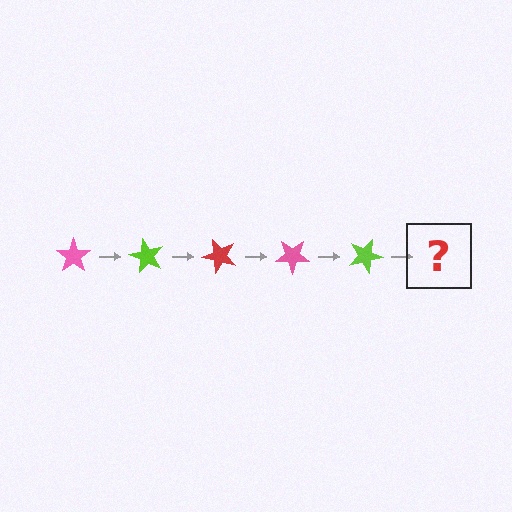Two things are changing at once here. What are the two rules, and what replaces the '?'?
The two rules are that it rotates 60 degrees each step and the color cycles through pink, lime, and red. The '?' should be a red star, rotated 300 degrees from the start.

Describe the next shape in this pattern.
It should be a red star, rotated 300 degrees from the start.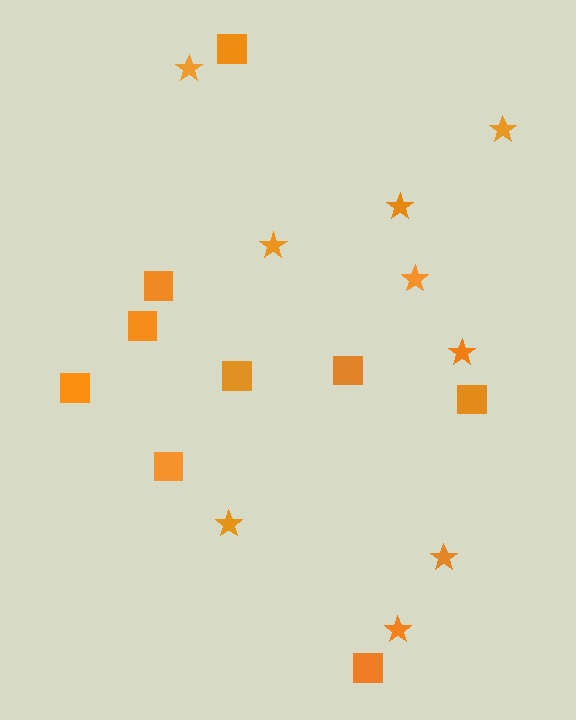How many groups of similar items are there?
There are 2 groups: one group of squares (9) and one group of stars (9).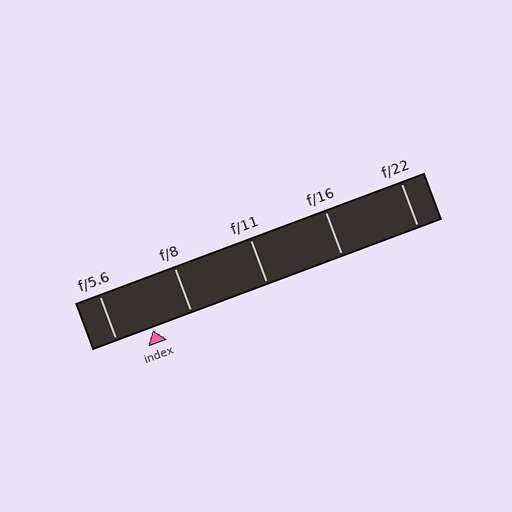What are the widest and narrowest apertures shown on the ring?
The widest aperture shown is f/5.6 and the narrowest is f/22.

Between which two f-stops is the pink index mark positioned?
The index mark is between f/5.6 and f/8.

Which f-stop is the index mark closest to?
The index mark is closest to f/5.6.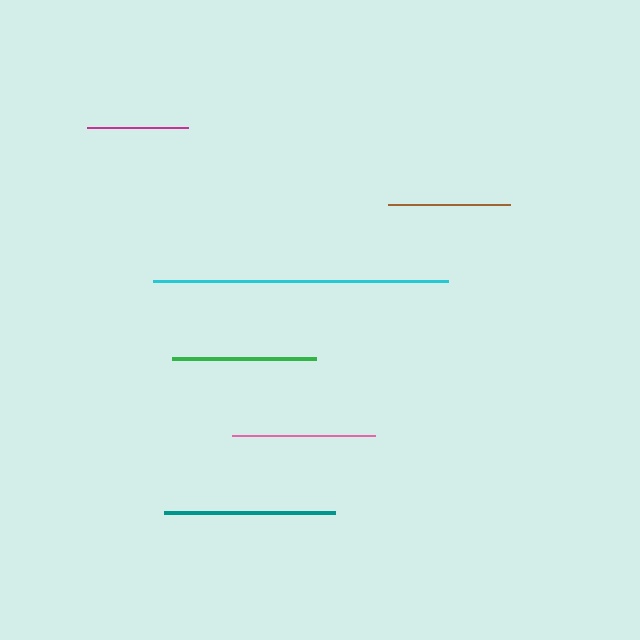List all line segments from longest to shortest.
From longest to shortest: cyan, teal, green, pink, brown, magenta.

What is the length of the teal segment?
The teal segment is approximately 172 pixels long.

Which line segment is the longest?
The cyan line is the longest at approximately 295 pixels.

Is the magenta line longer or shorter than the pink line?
The pink line is longer than the magenta line.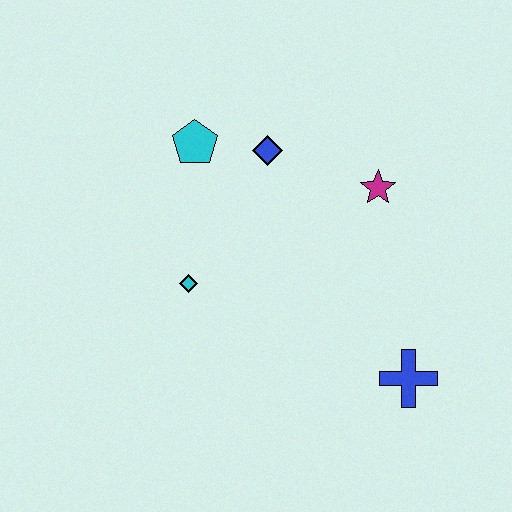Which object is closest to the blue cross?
The magenta star is closest to the blue cross.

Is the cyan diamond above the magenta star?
No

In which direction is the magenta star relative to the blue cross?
The magenta star is above the blue cross.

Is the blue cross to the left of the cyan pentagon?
No